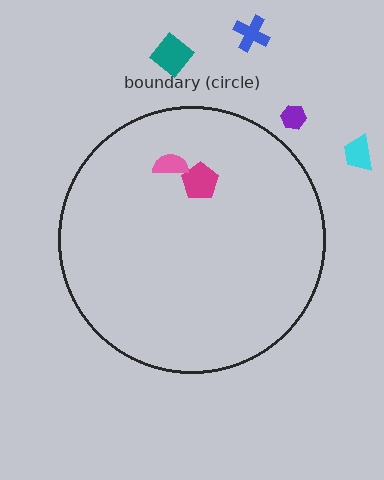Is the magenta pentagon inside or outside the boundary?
Inside.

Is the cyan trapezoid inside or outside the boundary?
Outside.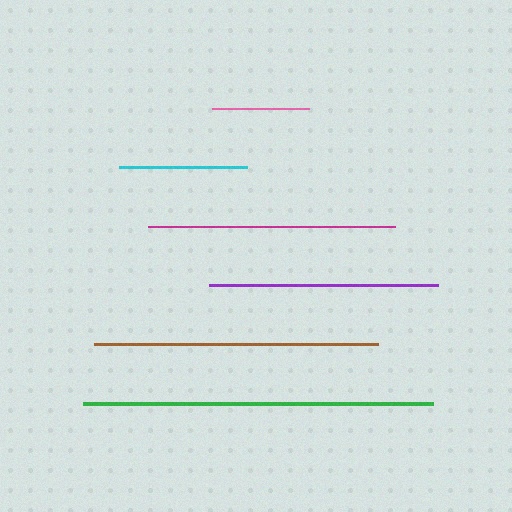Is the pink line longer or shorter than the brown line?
The brown line is longer than the pink line.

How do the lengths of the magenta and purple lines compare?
The magenta and purple lines are approximately the same length.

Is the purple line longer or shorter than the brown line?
The brown line is longer than the purple line.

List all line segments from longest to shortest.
From longest to shortest: green, brown, magenta, purple, cyan, pink.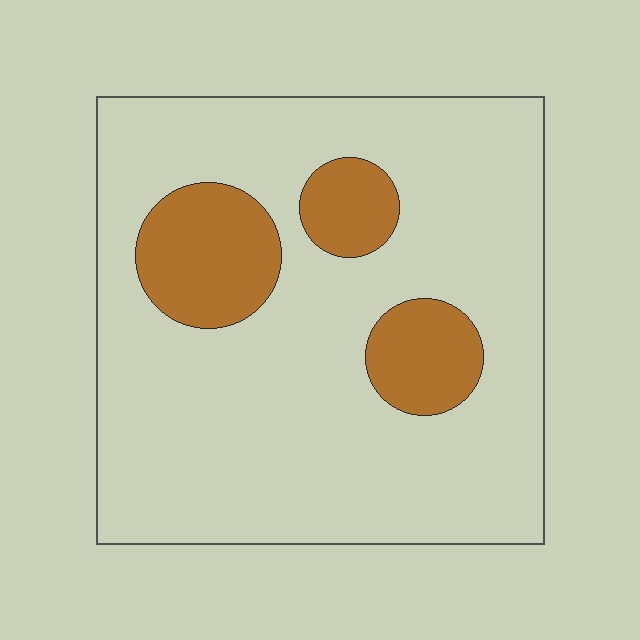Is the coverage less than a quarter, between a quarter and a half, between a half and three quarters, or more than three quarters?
Less than a quarter.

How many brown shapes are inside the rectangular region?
3.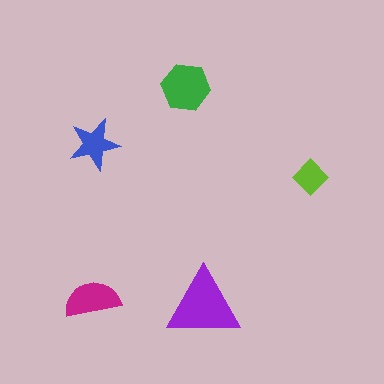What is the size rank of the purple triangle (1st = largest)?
1st.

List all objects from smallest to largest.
The lime diamond, the blue star, the magenta semicircle, the green hexagon, the purple triangle.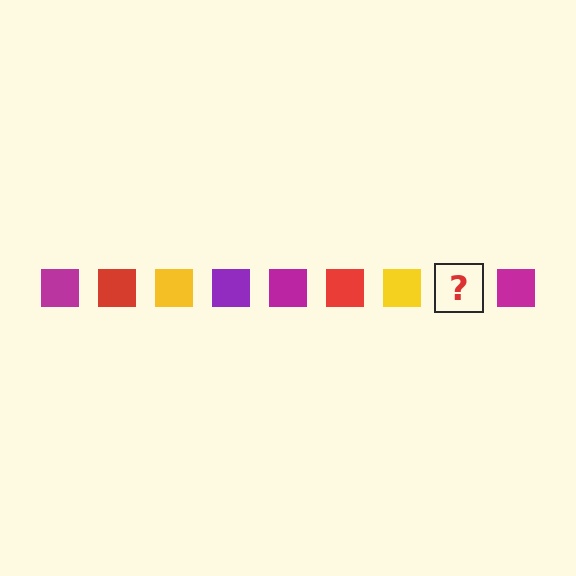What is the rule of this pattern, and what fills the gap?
The rule is that the pattern cycles through magenta, red, yellow, purple squares. The gap should be filled with a purple square.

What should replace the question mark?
The question mark should be replaced with a purple square.